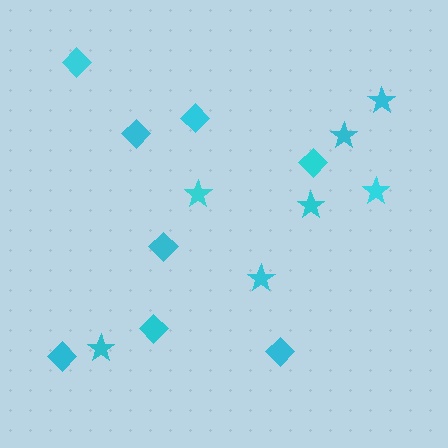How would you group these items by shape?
There are 2 groups: one group of stars (7) and one group of diamonds (8).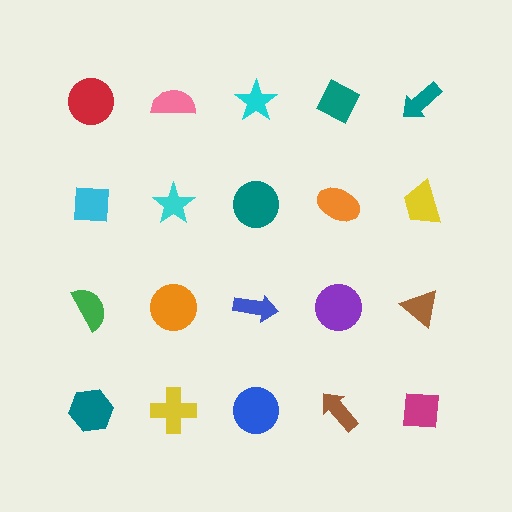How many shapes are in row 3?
5 shapes.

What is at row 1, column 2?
A pink semicircle.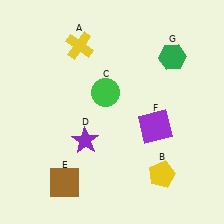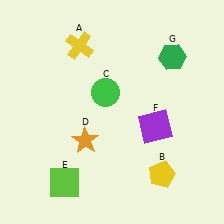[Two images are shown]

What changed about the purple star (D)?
In Image 1, D is purple. In Image 2, it changed to orange.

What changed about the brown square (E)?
In Image 1, E is brown. In Image 2, it changed to lime.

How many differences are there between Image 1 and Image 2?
There are 2 differences between the two images.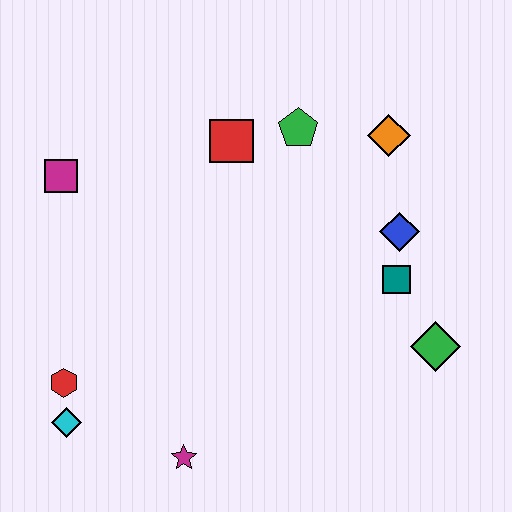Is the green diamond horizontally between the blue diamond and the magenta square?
No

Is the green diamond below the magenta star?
No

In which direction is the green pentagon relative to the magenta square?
The green pentagon is to the right of the magenta square.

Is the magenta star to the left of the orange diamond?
Yes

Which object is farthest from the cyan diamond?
The orange diamond is farthest from the cyan diamond.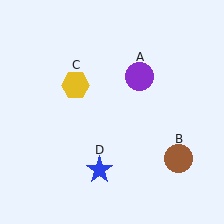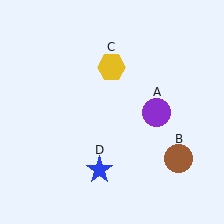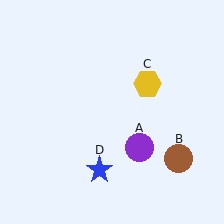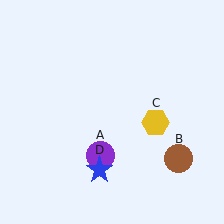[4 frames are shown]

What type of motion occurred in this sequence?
The purple circle (object A), yellow hexagon (object C) rotated clockwise around the center of the scene.